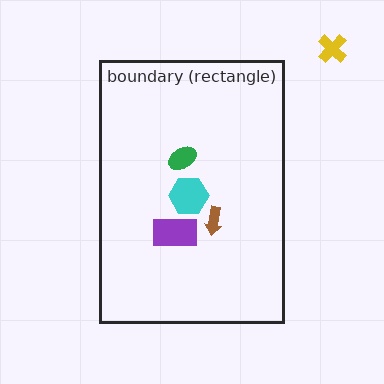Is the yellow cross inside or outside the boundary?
Outside.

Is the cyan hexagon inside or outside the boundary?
Inside.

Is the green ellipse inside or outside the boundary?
Inside.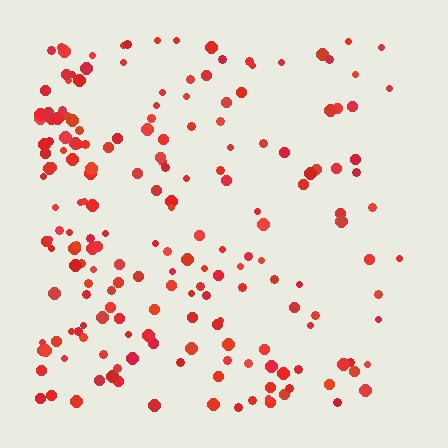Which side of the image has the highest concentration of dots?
The left.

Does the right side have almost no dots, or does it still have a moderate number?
Still a moderate number, just noticeably fewer than the left.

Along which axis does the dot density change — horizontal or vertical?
Horizontal.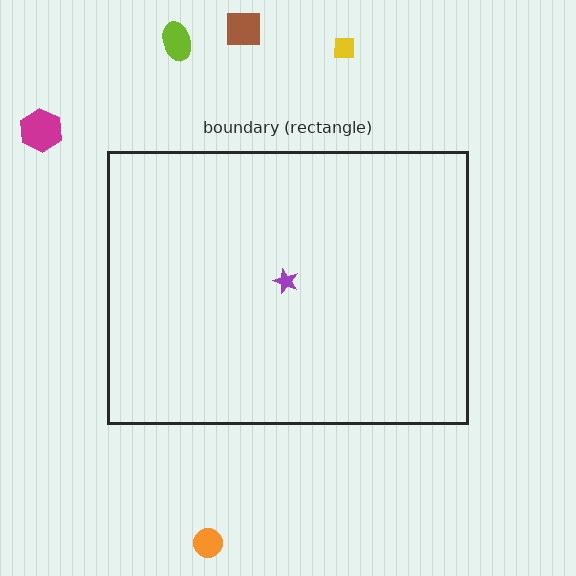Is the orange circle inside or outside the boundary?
Outside.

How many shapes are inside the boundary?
1 inside, 5 outside.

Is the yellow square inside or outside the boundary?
Outside.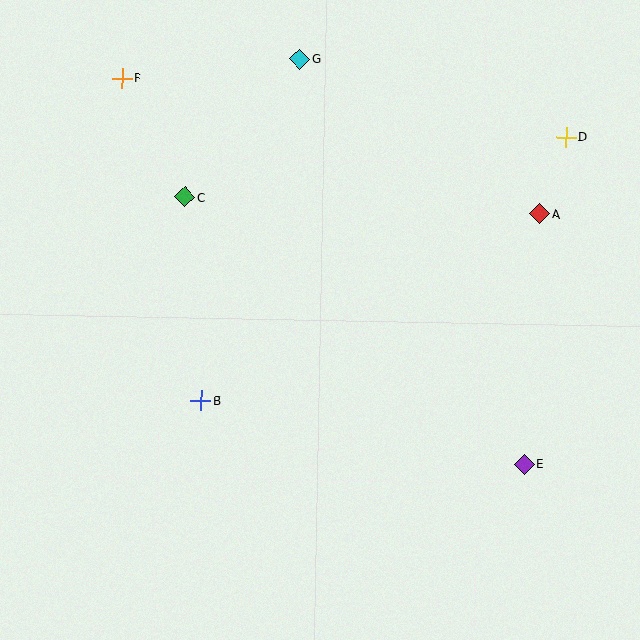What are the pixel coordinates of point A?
Point A is at (540, 214).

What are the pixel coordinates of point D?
Point D is at (566, 137).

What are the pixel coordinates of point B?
Point B is at (201, 400).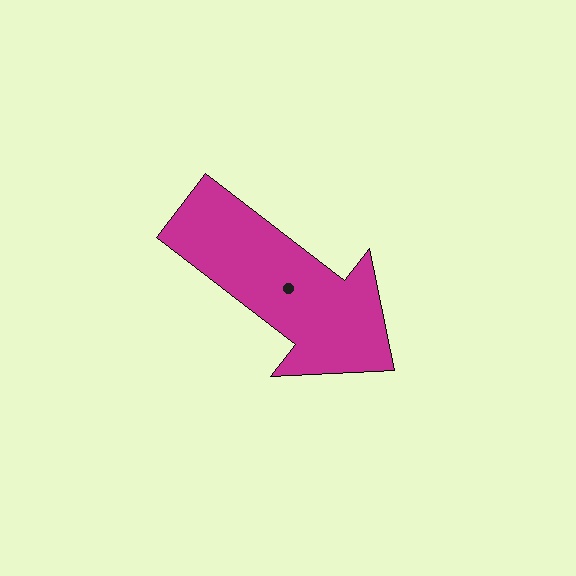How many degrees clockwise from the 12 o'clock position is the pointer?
Approximately 128 degrees.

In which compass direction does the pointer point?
Southeast.